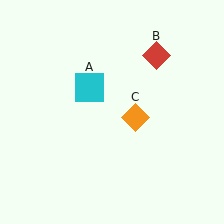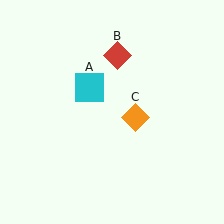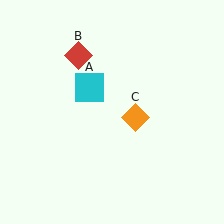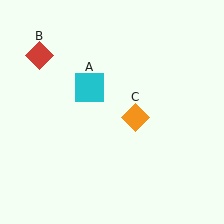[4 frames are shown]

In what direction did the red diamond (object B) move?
The red diamond (object B) moved left.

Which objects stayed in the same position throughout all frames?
Cyan square (object A) and orange diamond (object C) remained stationary.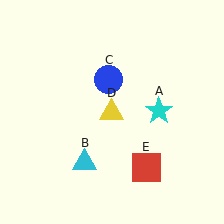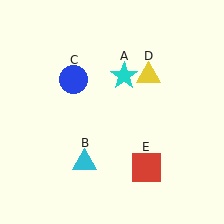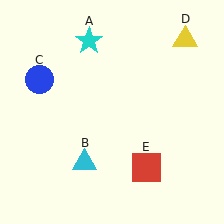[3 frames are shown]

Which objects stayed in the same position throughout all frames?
Cyan triangle (object B) and red square (object E) remained stationary.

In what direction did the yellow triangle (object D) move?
The yellow triangle (object D) moved up and to the right.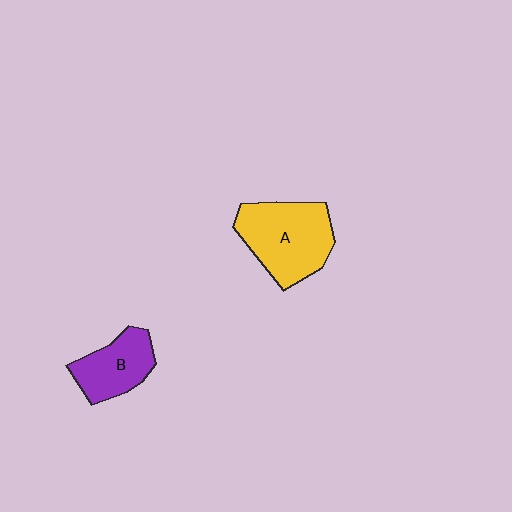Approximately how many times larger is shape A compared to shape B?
Approximately 1.5 times.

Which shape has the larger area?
Shape A (yellow).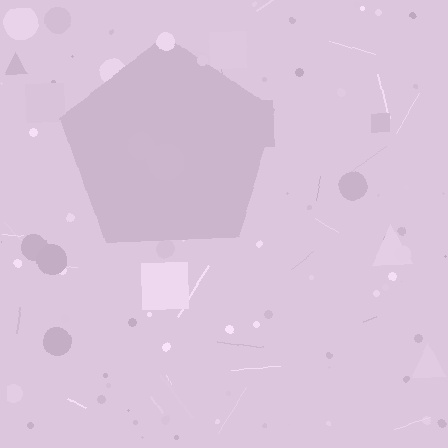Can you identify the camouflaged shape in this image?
The camouflaged shape is a pentagon.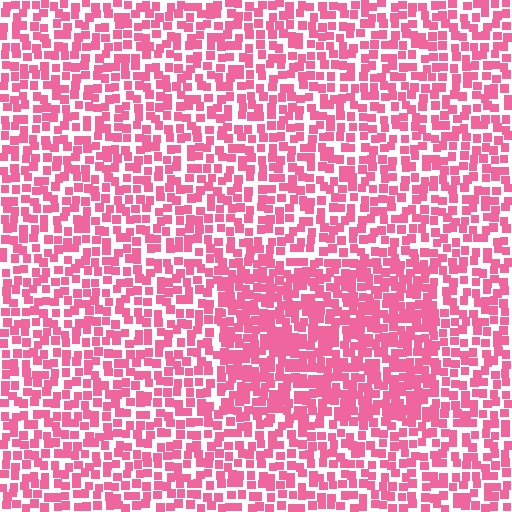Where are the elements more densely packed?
The elements are more densely packed inside the rectangle boundary.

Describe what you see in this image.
The image contains small pink elements arranged at two different densities. A rectangle-shaped region is visible where the elements are more densely packed than the surrounding area.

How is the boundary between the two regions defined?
The boundary is defined by a change in element density (approximately 1.6x ratio). All elements are the same color, size, and shape.